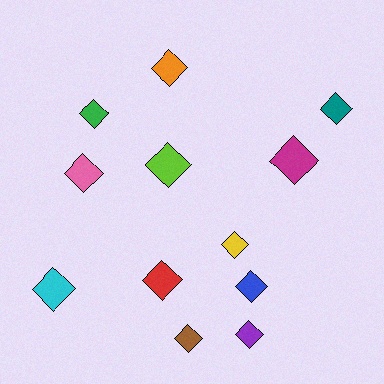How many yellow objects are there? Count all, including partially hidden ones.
There is 1 yellow object.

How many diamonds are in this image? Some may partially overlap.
There are 12 diamonds.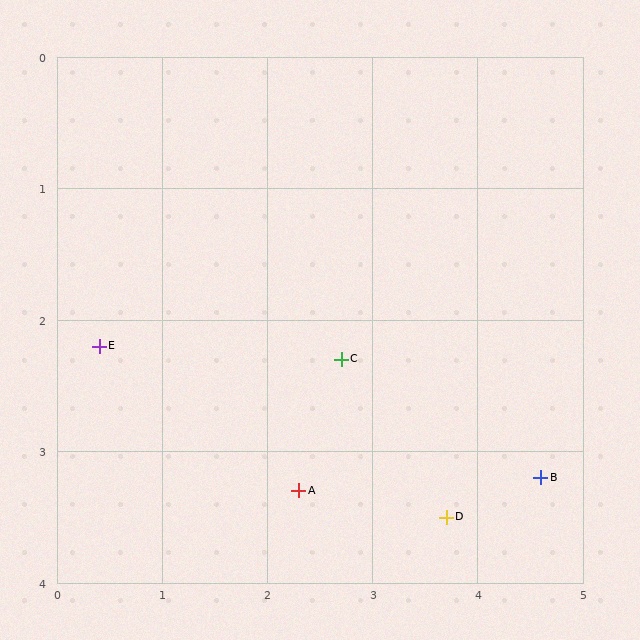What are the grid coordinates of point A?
Point A is at approximately (2.3, 3.3).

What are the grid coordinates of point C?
Point C is at approximately (2.7, 2.3).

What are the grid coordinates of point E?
Point E is at approximately (0.4, 2.2).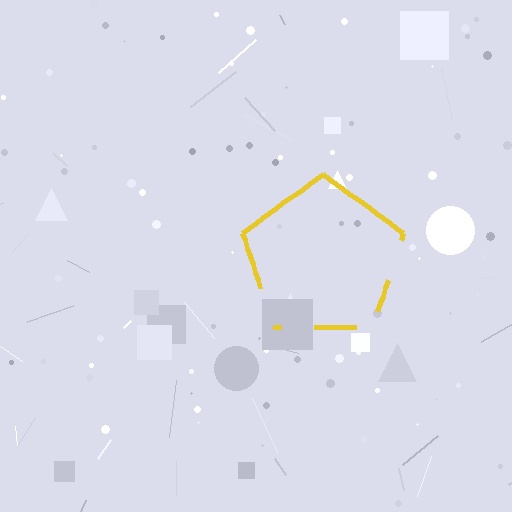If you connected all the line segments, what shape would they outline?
They would outline a pentagon.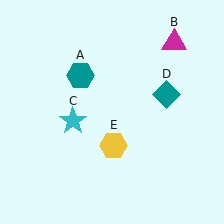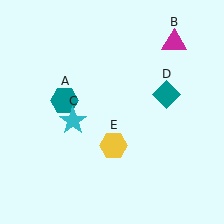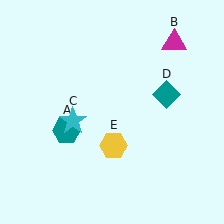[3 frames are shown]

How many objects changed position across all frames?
1 object changed position: teal hexagon (object A).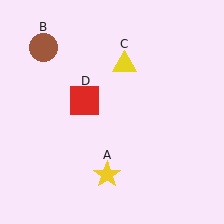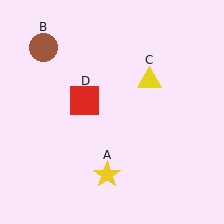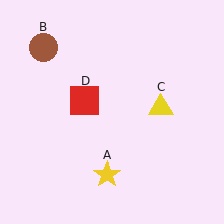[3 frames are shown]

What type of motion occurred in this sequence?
The yellow triangle (object C) rotated clockwise around the center of the scene.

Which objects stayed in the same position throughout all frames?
Yellow star (object A) and brown circle (object B) and red square (object D) remained stationary.